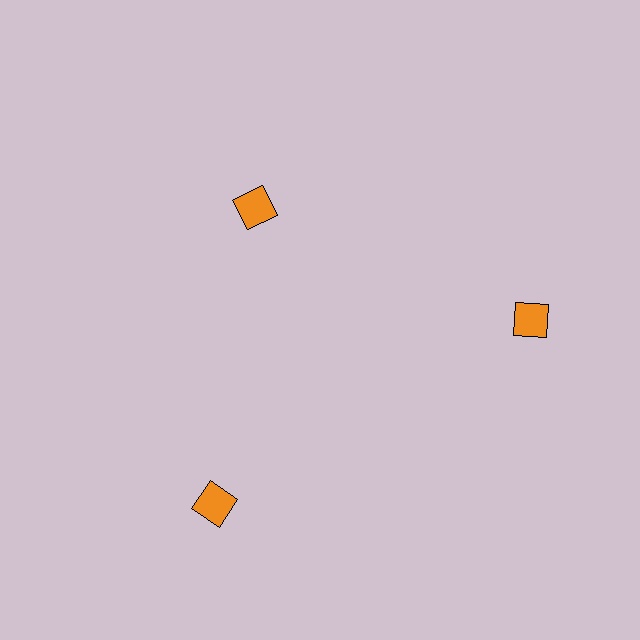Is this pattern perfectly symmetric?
No. The 3 orange diamonds are arranged in a ring, but one element near the 11 o'clock position is pulled inward toward the center, breaking the 3-fold rotational symmetry.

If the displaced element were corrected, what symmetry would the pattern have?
It would have 3-fold rotational symmetry — the pattern would map onto itself every 120 degrees.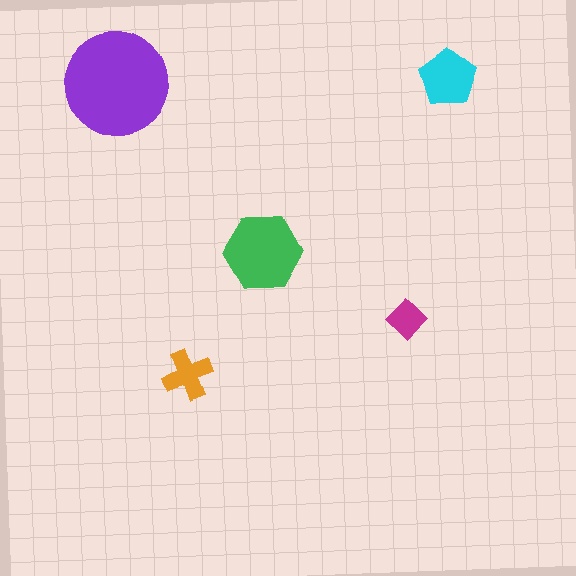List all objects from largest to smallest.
The purple circle, the green hexagon, the cyan pentagon, the orange cross, the magenta diamond.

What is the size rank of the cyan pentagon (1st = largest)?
3rd.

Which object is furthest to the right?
The cyan pentagon is rightmost.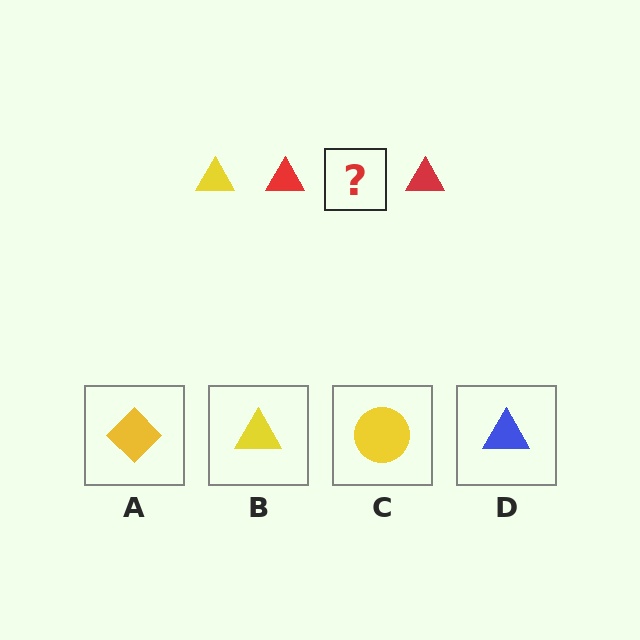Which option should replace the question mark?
Option B.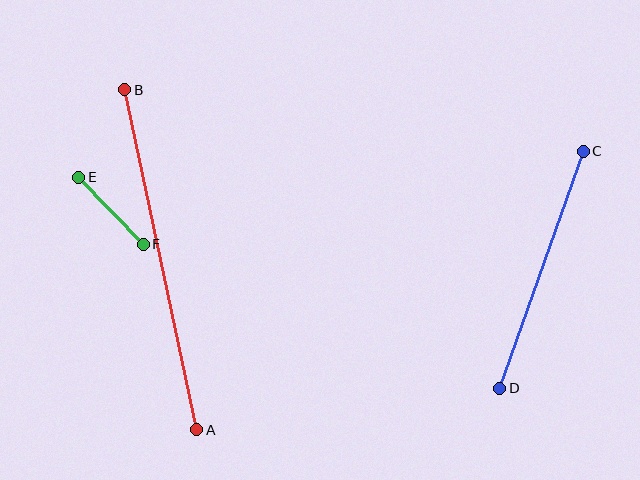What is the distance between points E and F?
The distance is approximately 93 pixels.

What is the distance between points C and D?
The distance is approximately 251 pixels.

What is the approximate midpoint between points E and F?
The midpoint is at approximately (111, 211) pixels.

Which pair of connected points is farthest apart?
Points A and B are farthest apart.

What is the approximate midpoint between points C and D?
The midpoint is at approximately (541, 270) pixels.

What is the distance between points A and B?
The distance is approximately 348 pixels.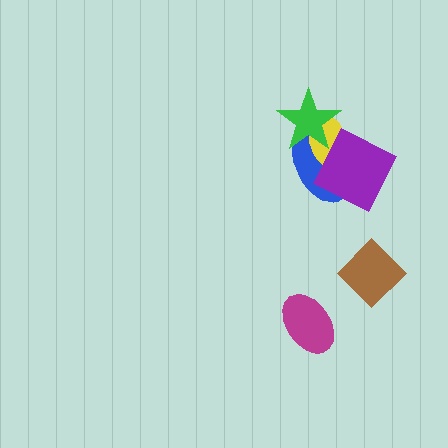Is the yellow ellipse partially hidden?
Yes, it is partially covered by another shape.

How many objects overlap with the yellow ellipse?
3 objects overlap with the yellow ellipse.